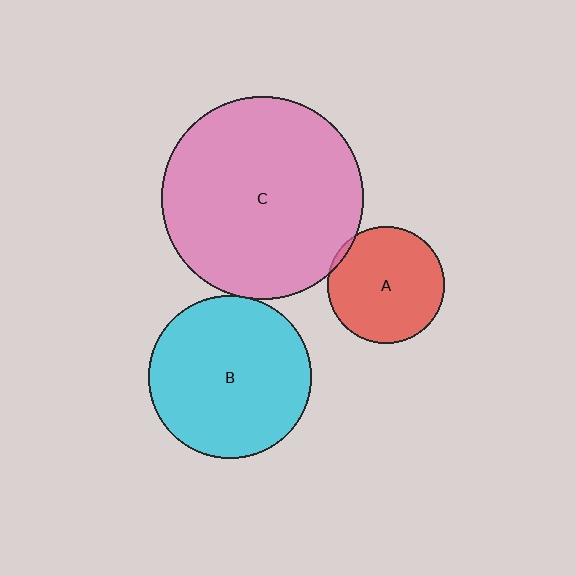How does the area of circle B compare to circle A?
Approximately 1.9 times.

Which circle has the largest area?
Circle C (pink).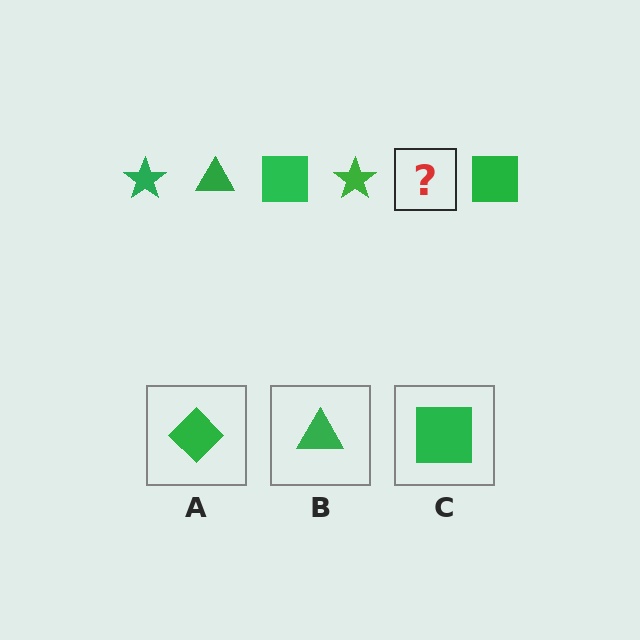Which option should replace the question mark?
Option B.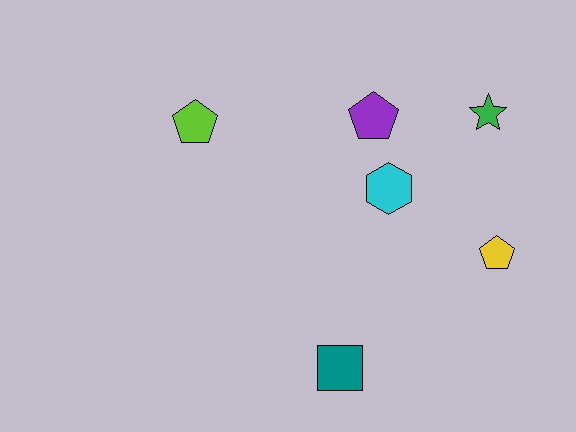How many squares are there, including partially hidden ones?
There is 1 square.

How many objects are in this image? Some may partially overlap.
There are 6 objects.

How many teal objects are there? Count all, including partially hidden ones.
There is 1 teal object.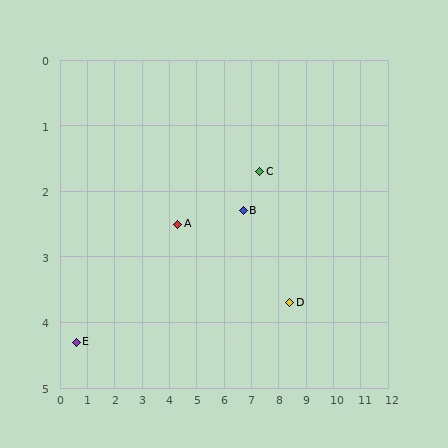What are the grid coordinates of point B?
Point B is at approximately (6.7, 2.3).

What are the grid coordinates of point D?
Point D is at approximately (8.4, 3.7).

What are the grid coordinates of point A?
Point A is at approximately (4.3, 2.5).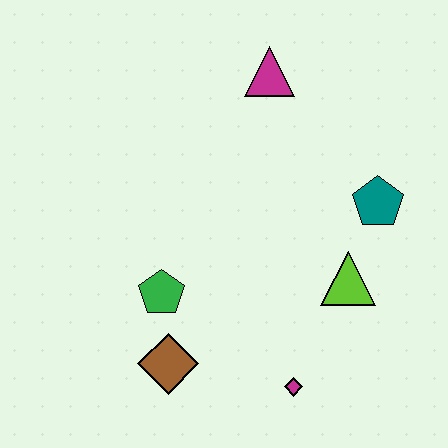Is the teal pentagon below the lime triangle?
No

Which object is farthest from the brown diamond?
The magenta triangle is farthest from the brown diamond.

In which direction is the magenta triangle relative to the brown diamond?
The magenta triangle is above the brown diamond.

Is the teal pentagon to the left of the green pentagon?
No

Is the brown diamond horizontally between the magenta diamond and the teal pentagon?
No